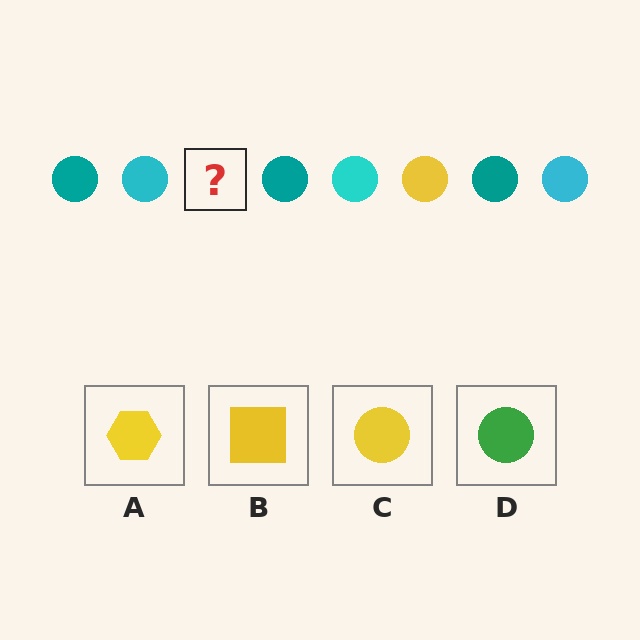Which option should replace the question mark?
Option C.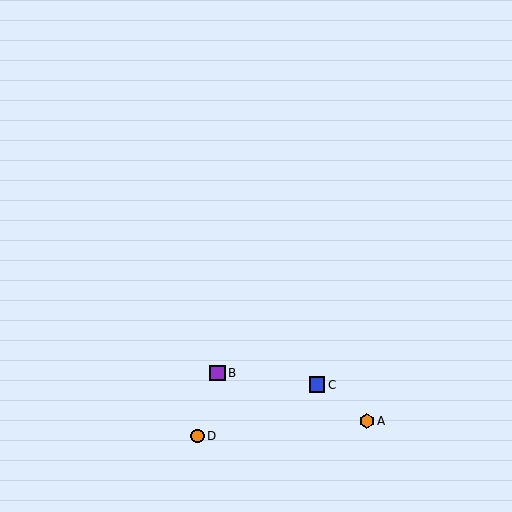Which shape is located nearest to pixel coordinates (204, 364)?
The purple square (labeled B) at (218, 373) is nearest to that location.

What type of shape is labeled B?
Shape B is a purple square.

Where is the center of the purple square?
The center of the purple square is at (218, 373).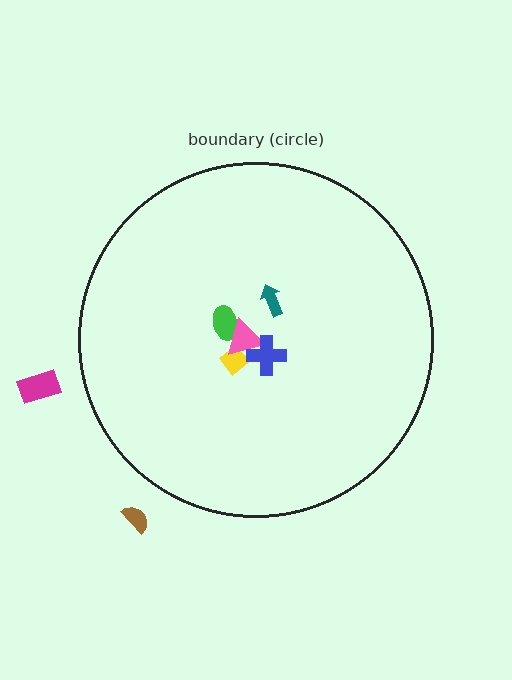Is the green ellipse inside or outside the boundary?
Inside.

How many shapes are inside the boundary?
5 inside, 2 outside.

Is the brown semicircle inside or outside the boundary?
Outside.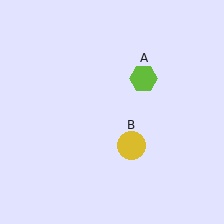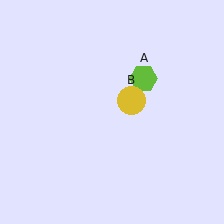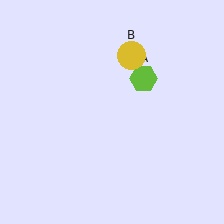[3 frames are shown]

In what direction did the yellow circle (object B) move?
The yellow circle (object B) moved up.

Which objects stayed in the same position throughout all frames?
Lime hexagon (object A) remained stationary.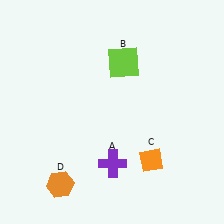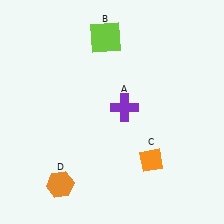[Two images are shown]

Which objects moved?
The objects that moved are: the purple cross (A), the lime square (B).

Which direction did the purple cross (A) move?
The purple cross (A) moved up.